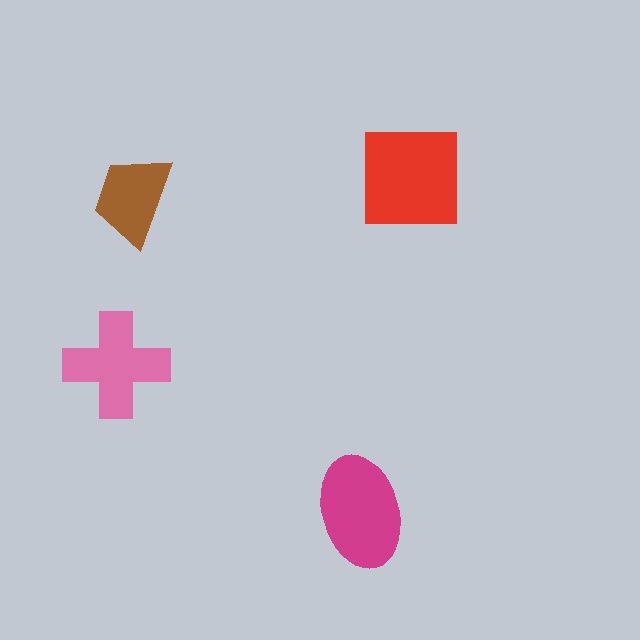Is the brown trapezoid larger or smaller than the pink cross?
Smaller.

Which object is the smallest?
The brown trapezoid.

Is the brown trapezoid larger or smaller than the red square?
Smaller.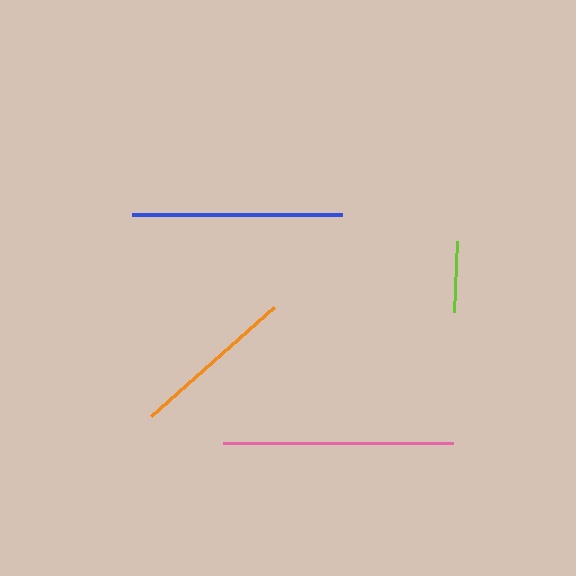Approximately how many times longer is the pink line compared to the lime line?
The pink line is approximately 3.2 times the length of the lime line.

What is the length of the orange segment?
The orange segment is approximately 165 pixels long.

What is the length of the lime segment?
The lime segment is approximately 71 pixels long.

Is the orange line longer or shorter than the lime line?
The orange line is longer than the lime line.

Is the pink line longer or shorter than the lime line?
The pink line is longer than the lime line.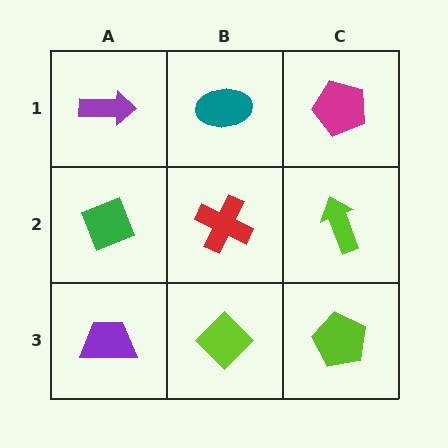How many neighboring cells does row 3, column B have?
3.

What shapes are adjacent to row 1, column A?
A green diamond (row 2, column A), a teal ellipse (row 1, column B).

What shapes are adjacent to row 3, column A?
A green diamond (row 2, column A), a lime diamond (row 3, column B).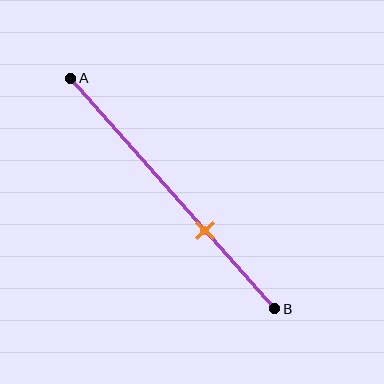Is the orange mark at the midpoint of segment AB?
No, the mark is at about 65% from A, not at the 50% midpoint.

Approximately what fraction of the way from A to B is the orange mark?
The orange mark is approximately 65% of the way from A to B.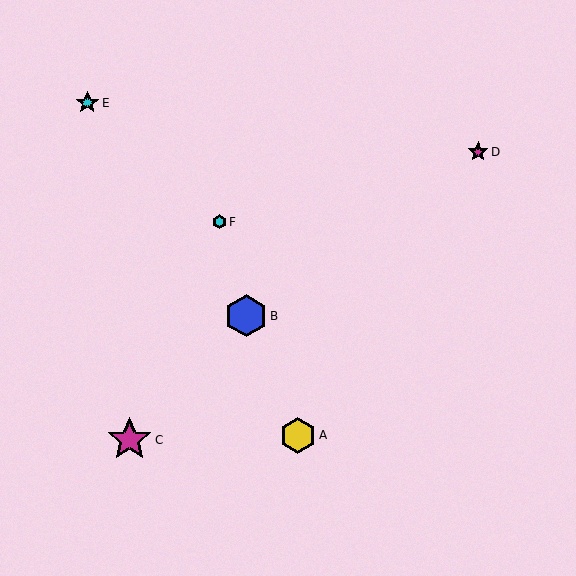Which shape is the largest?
The magenta star (labeled C) is the largest.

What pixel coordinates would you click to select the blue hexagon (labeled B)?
Click at (246, 316) to select the blue hexagon B.